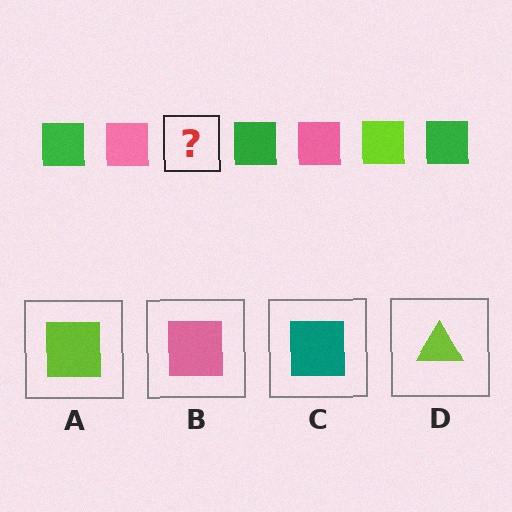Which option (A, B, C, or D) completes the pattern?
A.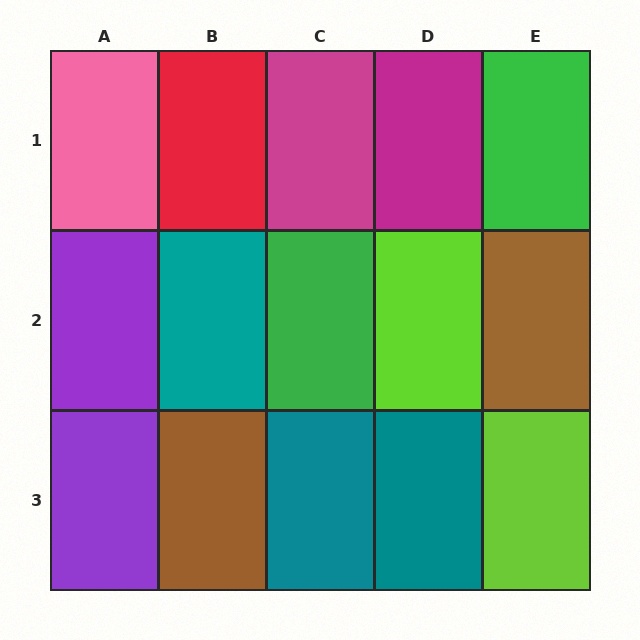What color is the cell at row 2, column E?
Brown.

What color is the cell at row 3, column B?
Brown.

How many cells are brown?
2 cells are brown.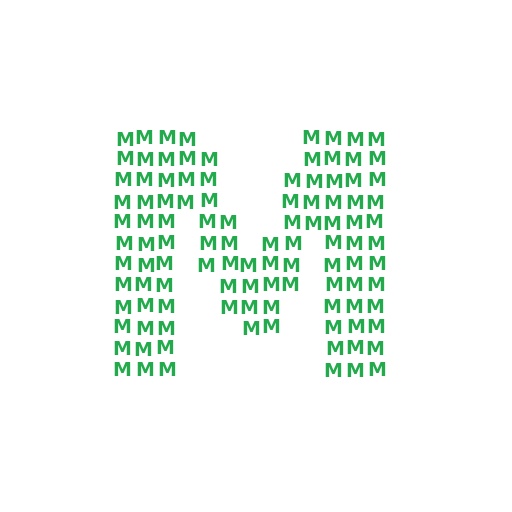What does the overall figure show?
The overall figure shows the letter M.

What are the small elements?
The small elements are letter M's.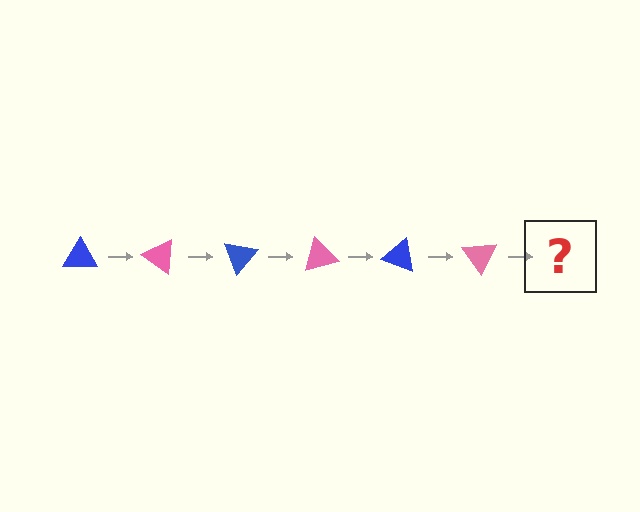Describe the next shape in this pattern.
It should be a blue triangle, rotated 210 degrees from the start.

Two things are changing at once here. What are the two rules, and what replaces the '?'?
The two rules are that it rotates 35 degrees each step and the color cycles through blue and pink. The '?' should be a blue triangle, rotated 210 degrees from the start.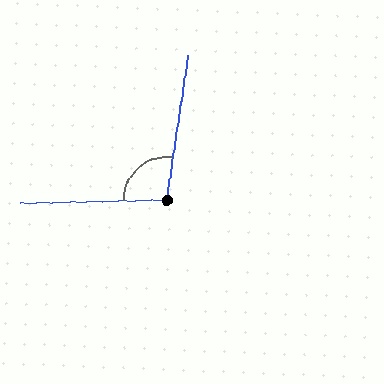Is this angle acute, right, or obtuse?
It is obtuse.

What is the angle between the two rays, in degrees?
Approximately 100 degrees.